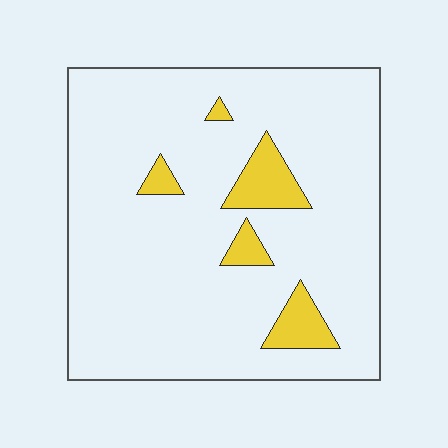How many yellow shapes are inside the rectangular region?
5.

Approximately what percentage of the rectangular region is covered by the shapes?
Approximately 10%.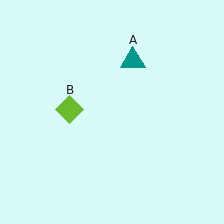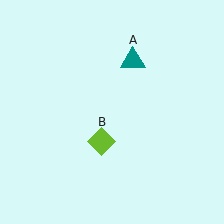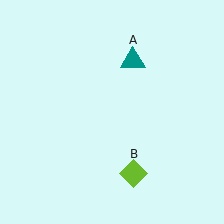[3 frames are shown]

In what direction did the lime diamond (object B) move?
The lime diamond (object B) moved down and to the right.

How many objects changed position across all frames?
1 object changed position: lime diamond (object B).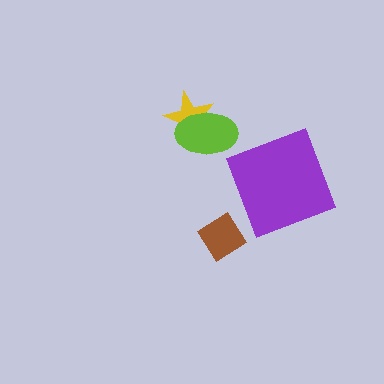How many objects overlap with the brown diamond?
0 objects overlap with the brown diamond.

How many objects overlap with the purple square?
0 objects overlap with the purple square.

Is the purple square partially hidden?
No, no other shape covers it.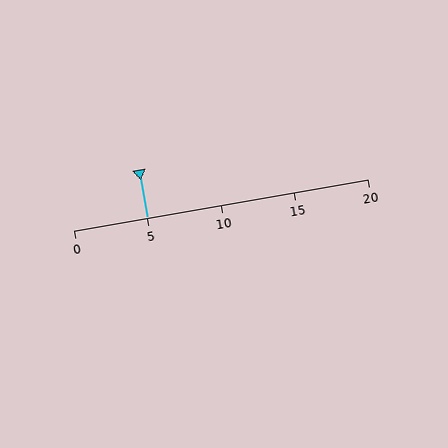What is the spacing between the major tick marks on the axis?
The major ticks are spaced 5 apart.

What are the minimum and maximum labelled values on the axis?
The axis runs from 0 to 20.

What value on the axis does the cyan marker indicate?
The marker indicates approximately 5.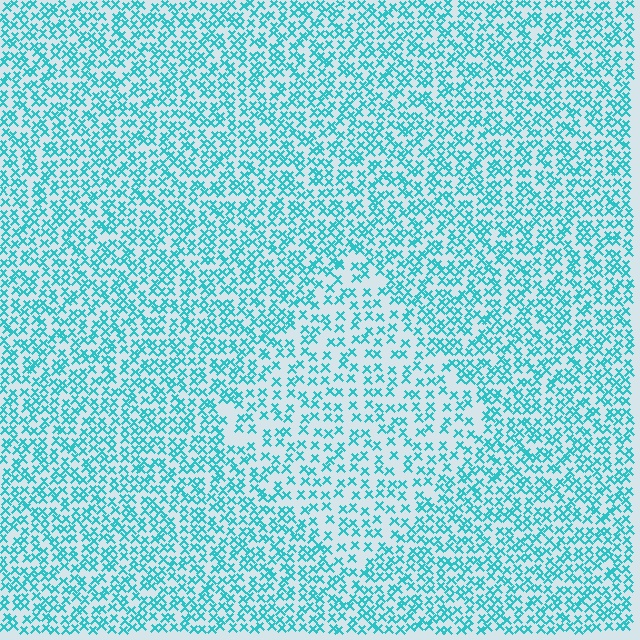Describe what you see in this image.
The image contains small cyan elements arranged at two different densities. A diamond-shaped region is visible where the elements are less densely packed than the surrounding area.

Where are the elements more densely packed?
The elements are more densely packed outside the diamond boundary.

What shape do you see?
I see a diamond.